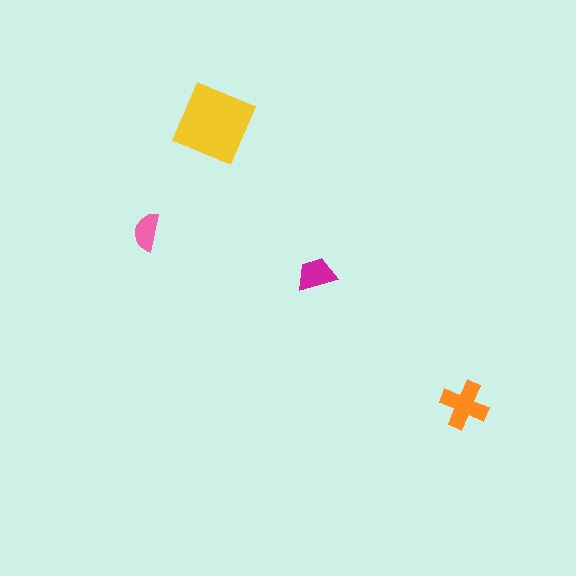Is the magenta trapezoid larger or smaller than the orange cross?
Smaller.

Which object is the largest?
The yellow square.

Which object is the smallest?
The pink semicircle.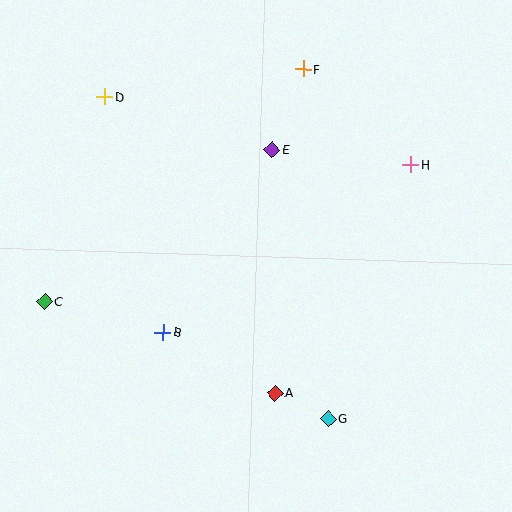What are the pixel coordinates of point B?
Point B is at (163, 332).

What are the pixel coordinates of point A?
Point A is at (275, 393).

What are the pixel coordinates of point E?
Point E is at (272, 150).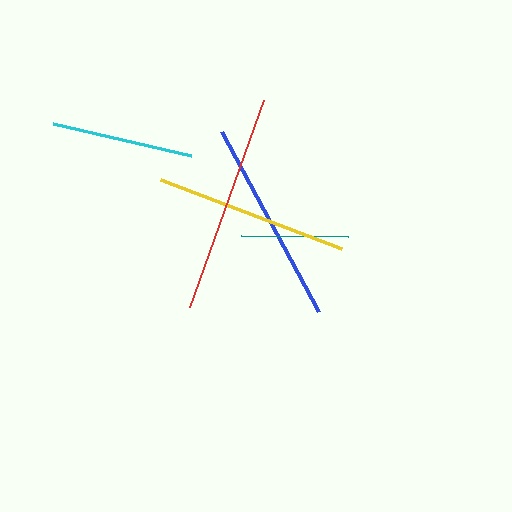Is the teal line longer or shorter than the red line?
The red line is longer than the teal line.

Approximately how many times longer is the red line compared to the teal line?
The red line is approximately 2.0 times the length of the teal line.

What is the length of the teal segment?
The teal segment is approximately 108 pixels long.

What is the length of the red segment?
The red segment is approximately 220 pixels long.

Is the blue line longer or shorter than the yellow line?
The blue line is longer than the yellow line.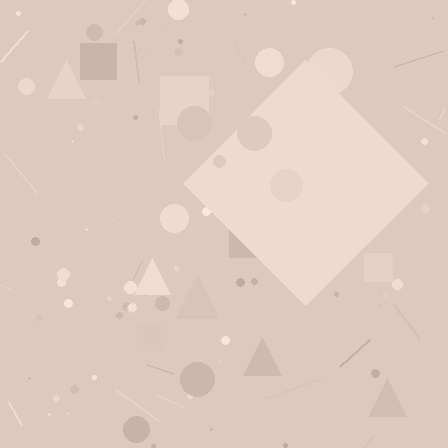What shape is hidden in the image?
A diamond is hidden in the image.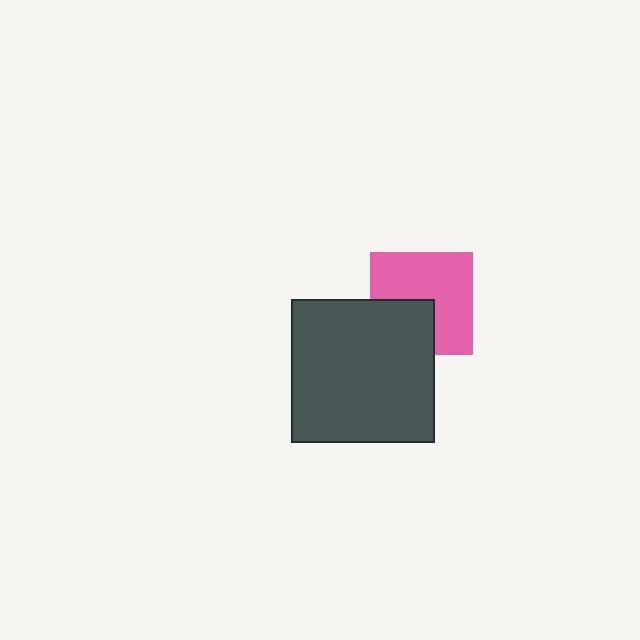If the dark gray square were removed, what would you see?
You would see the complete pink square.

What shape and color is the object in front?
The object in front is a dark gray square.